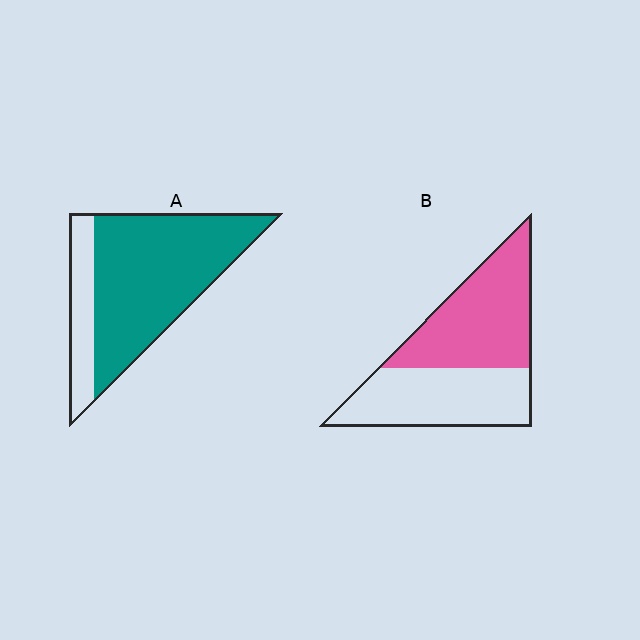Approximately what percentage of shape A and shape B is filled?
A is approximately 80% and B is approximately 55%.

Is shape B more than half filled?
Roughly half.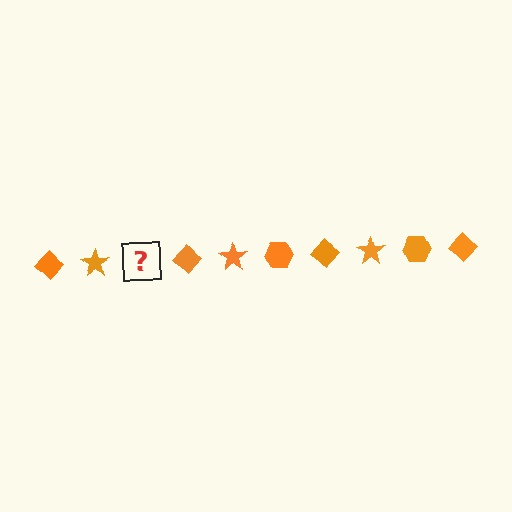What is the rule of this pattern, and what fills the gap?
The rule is that the pattern cycles through diamond, star, hexagon shapes in orange. The gap should be filled with an orange hexagon.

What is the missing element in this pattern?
The missing element is an orange hexagon.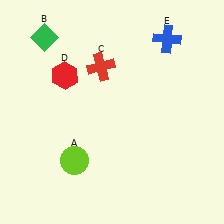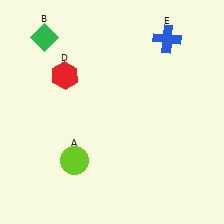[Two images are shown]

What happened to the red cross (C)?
The red cross (C) was removed in Image 2. It was in the top-left area of Image 1.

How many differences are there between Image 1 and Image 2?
There is 1 difference between the two images.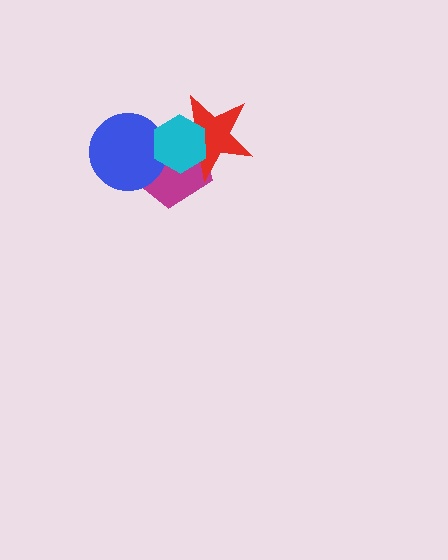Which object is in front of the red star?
The cyan hexagon is in front of the red star.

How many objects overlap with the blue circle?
2 objects overlap with the blue circle.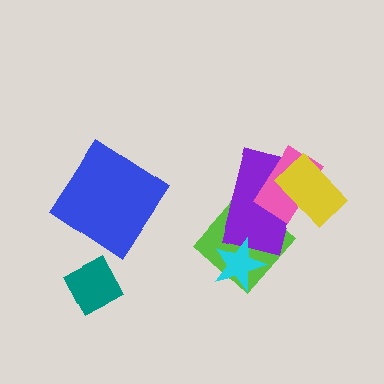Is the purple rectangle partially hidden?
Yes, it is partially covered by another shape.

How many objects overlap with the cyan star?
2 objects overlap with the cyan star.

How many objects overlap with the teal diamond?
0 objects overlap with the teal diamond.